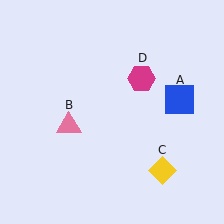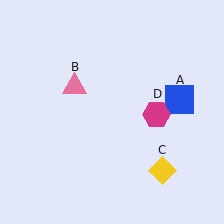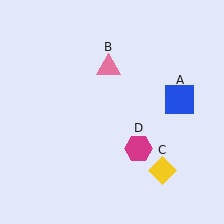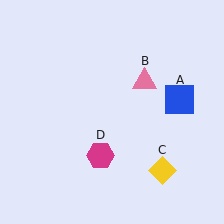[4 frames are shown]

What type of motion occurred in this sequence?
The pink triangle (object B), magenta hexagon (object D) rotated clockwise around the center of the scene.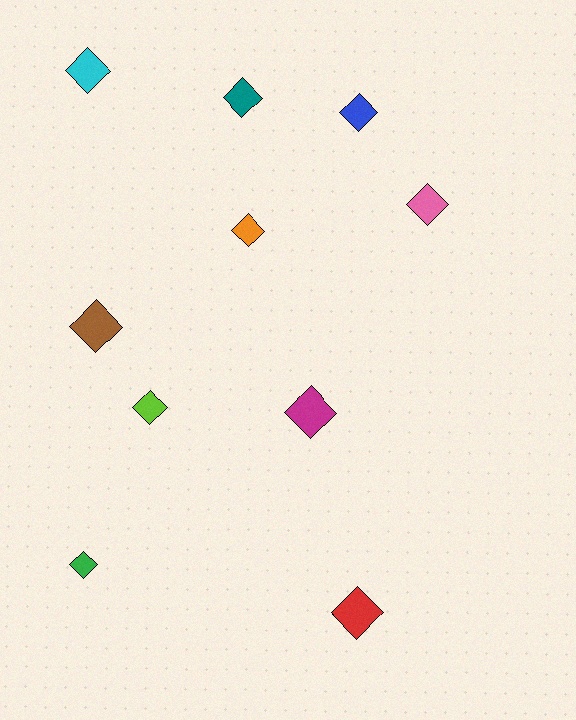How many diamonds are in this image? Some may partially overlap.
There are 10 diamonds.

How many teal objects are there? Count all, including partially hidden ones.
There is 1 teal object.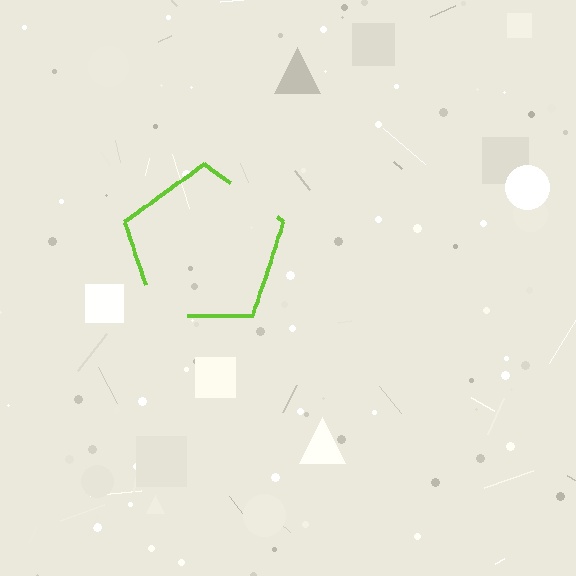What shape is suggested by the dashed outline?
The dashed outline suggests a pentagon.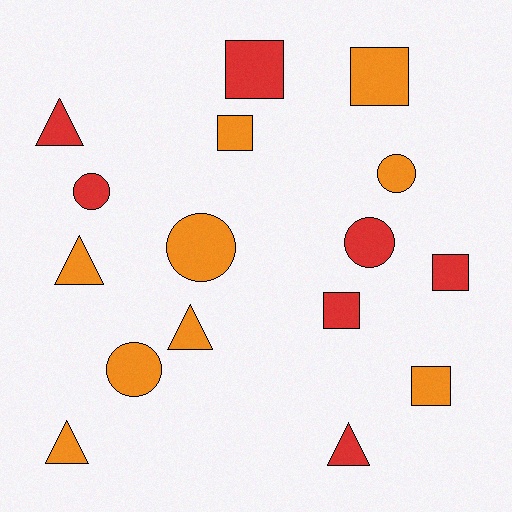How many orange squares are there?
There are 3 orange squares.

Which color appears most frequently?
Orange, with 9 objects.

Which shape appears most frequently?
Square, with 6 objects.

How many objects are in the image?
There are 16 objects.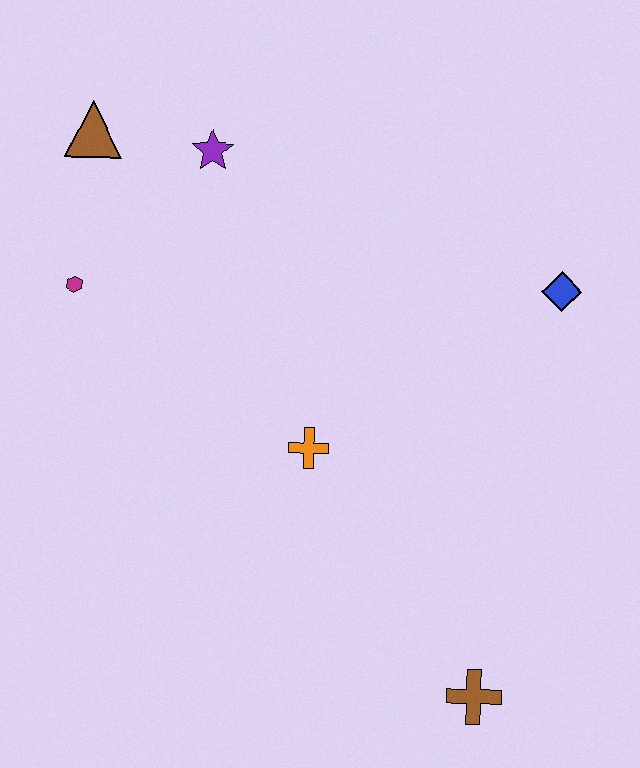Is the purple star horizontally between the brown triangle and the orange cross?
Yes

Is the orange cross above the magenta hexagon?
No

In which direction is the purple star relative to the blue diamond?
The purple star is to the left of the blue diamond.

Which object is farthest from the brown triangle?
The brown cross is farthest from the brown triangle.